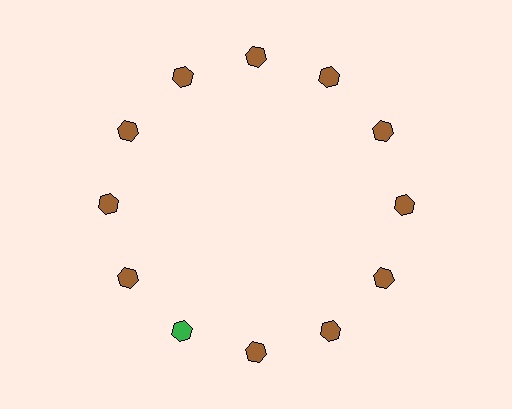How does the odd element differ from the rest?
It has a different color: green instead of brown.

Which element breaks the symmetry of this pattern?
The green hexagon at roughly the 7 o'clock position breaks the symmetry. All other shapes are brown hexagons.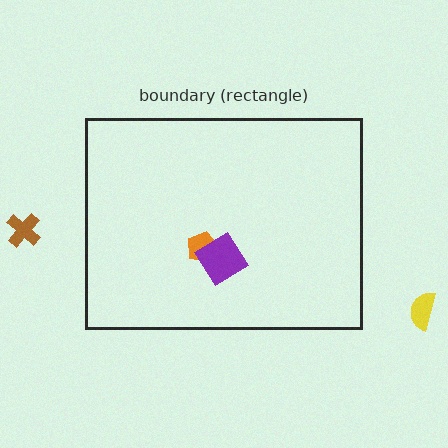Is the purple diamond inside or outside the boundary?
Inside.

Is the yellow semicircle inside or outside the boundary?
Outside.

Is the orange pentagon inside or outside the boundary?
Inside.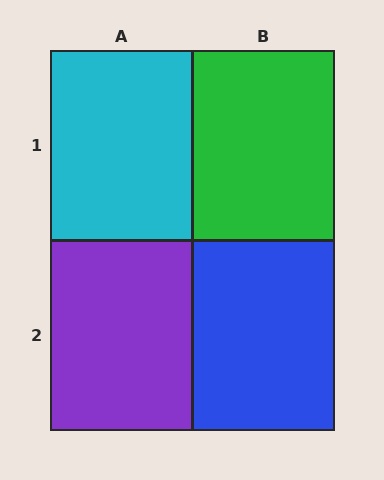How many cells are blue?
1 cell is blue.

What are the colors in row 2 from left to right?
Purple, blue.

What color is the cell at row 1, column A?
Cyan.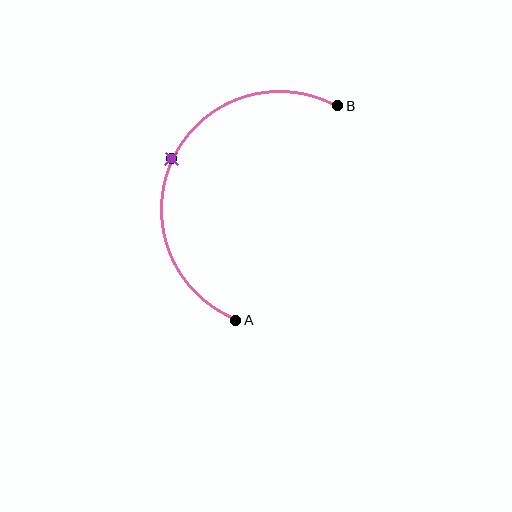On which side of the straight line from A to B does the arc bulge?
The arc bulges to the left of the straight line connecting A and B.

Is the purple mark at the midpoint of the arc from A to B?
Yes. The purple mark lies on the arc at equal arc-length from both A and B — it is the arc midpoint.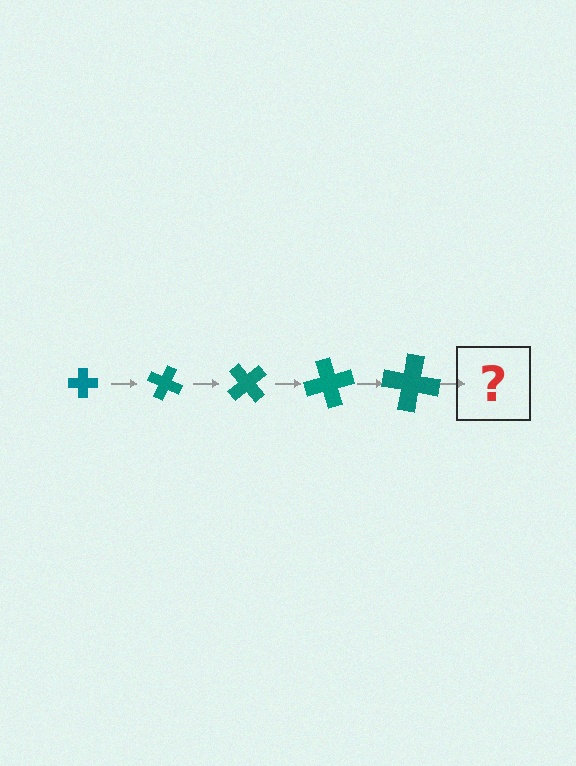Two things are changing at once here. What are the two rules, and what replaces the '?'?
The two rules are that the cross grows larger each step and it rotates 25 degrees each step. The '?' should be a cross, larger than the previous one and rotated 125 degrees from the start.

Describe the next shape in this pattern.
It should be a cross, larger than the previous one and rotated 125 degrees from the start.